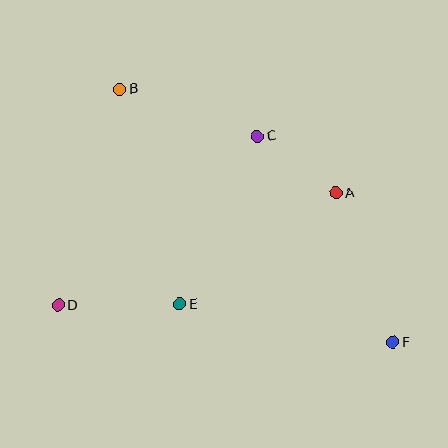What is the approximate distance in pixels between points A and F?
The distance between A and F is approximately 160 pixels.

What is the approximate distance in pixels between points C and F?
The distance between C and F is approximately 246 pixels.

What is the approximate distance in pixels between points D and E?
The distance between D and E is approximately 122 pixels.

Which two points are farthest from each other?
Points B and F are farthest from each other.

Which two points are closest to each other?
Points A and C are closest to each other.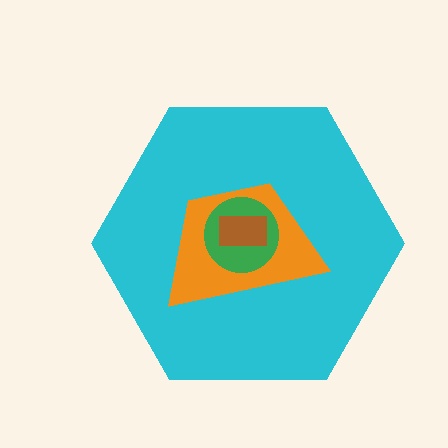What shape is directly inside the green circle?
The brown rectangle.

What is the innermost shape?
The brown rectangle.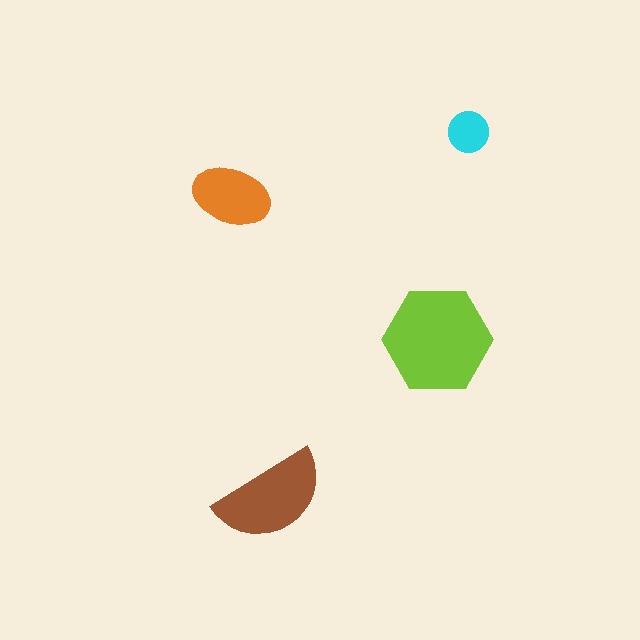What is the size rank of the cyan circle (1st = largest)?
4th.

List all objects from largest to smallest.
The lime hexagon, the brown semicircle, the orange ellipse, the cyan circle.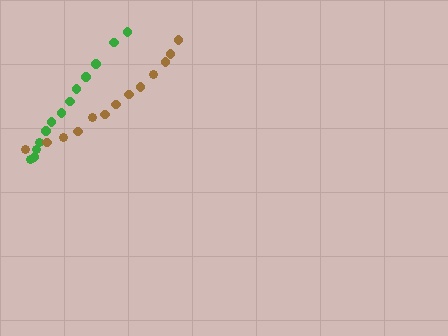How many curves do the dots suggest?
There are 2 distinct paths.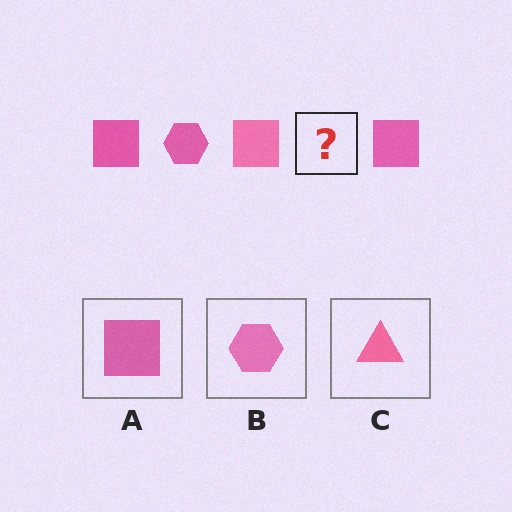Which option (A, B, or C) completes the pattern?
B.